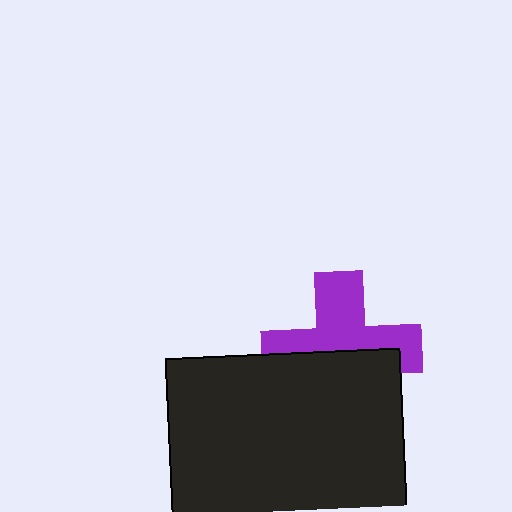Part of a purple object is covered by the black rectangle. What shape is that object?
It is a cross.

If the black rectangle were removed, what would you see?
You would see the complete purple cross.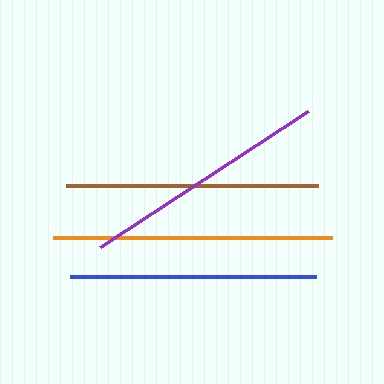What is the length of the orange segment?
The orange segment is approximately 279 pixels long.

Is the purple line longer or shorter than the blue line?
The purple line is longer than the blue line.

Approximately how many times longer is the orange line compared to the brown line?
The orange line is approximately 1.1 times the length of the brown line.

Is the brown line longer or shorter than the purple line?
The brown line is longer than the purple line.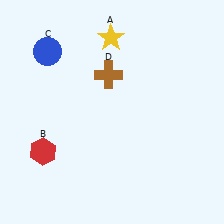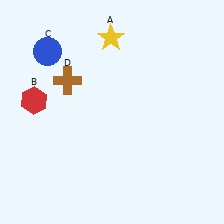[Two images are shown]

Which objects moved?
The objects that moved are: the red hexagon (B), the brown cross (D).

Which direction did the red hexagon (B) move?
The red hexagon (B) moved up.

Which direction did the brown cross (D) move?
The brown cross (D) moved left.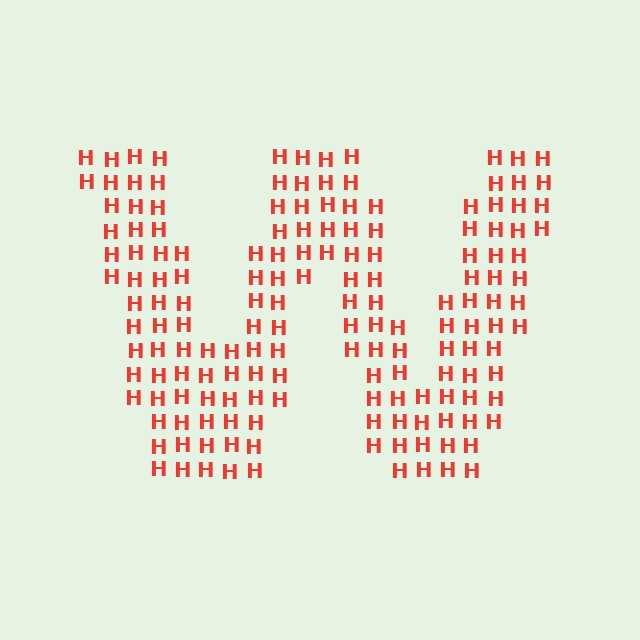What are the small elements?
The small elements are letter H's.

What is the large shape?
The large shape is the letter W.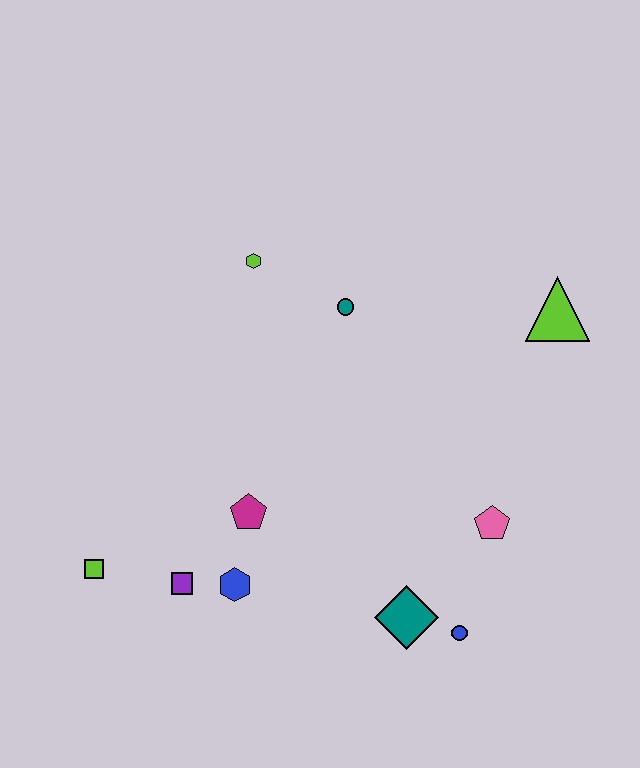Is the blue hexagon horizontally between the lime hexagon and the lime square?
Yes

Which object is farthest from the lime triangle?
The lime square is farthest from the lime triangle.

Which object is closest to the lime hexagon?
The teal circle is closest to the lime hexagon.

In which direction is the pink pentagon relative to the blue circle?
The pink pentagon is above the blue circle.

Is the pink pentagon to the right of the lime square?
Yes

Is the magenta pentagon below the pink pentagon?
No